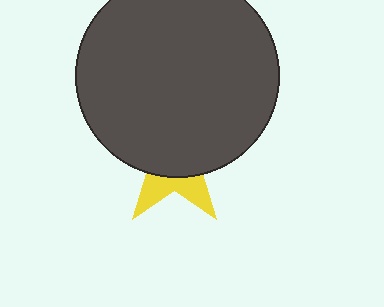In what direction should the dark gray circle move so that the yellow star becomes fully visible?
The dark gray circle should move up. That is the shortest direction to clear the overlap and leave the yellow star fully visible.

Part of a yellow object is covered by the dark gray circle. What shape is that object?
It is a star.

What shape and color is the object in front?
The object in front is a dark gray circle.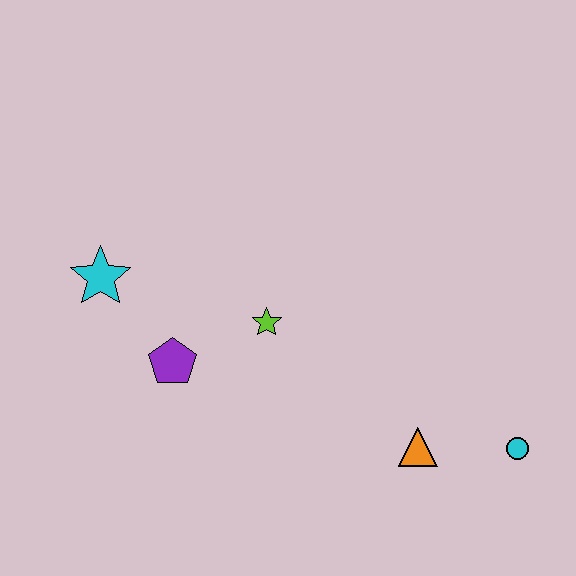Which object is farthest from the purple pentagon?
The cyan circle is farthest from the purple pentagon.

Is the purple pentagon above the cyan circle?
Yes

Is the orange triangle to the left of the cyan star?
No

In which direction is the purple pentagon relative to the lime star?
The purple pentagon is to the left of the lime star.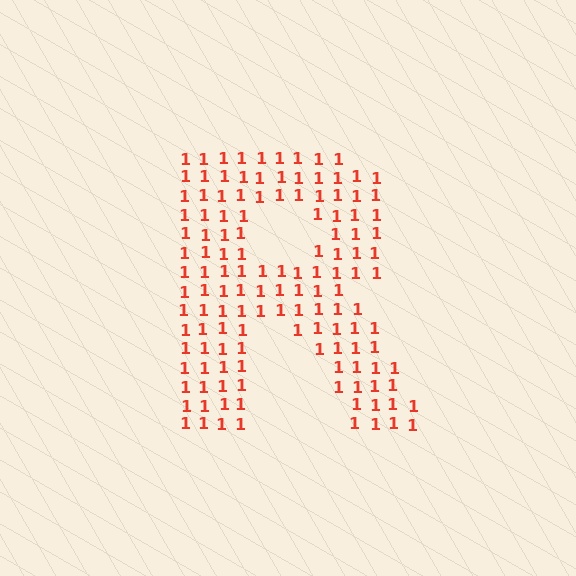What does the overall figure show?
The overall figure shows the letter R.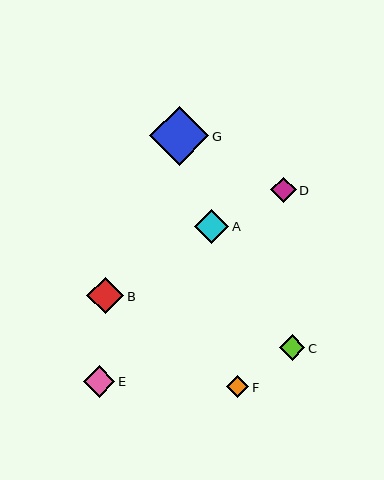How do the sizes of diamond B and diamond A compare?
Diamond B and diamond A are approximately the same size.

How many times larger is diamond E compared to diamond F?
Diamond E is approximately 1.4 times the size of diamond F.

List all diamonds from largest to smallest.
From largest to smallest: G, B, A, E, C, D, F.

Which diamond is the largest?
Diamond G is the largest with a size of approximately 60 pixels.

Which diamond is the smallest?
Diamond F is the smallest with a size of approximately 22 pixels.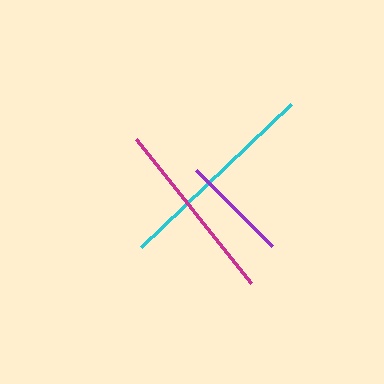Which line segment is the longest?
The cyan line is the longest at approximately 207 pixels.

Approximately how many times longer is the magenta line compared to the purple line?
The magenta line is approximately 1.7 times the length of the purple line.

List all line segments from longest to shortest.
From longest to shortest: cyan, magenta, purple.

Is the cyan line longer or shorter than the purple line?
The cyan line is longer than the purple line.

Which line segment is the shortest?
The purple line is the shortest at approximately 107 pixels.